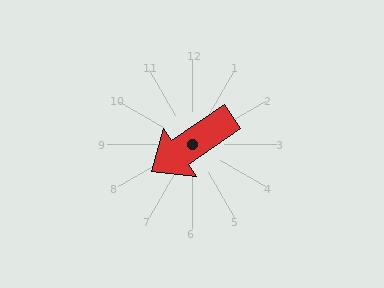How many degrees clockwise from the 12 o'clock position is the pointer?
Approximately 235 degrees.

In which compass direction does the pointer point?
Southwest.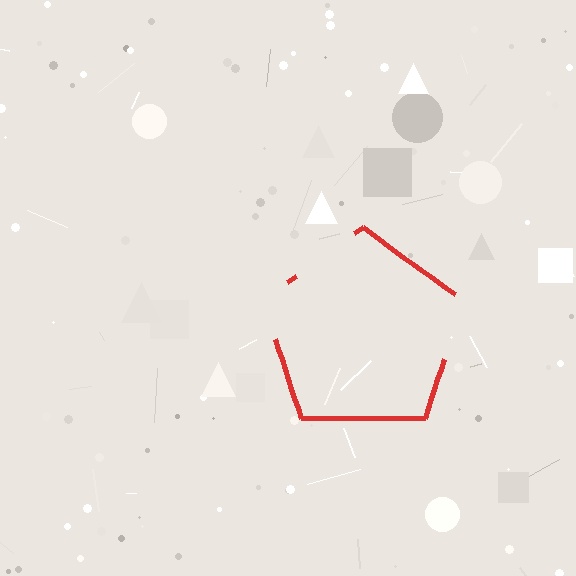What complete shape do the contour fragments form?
The contour fragments form a pentagon.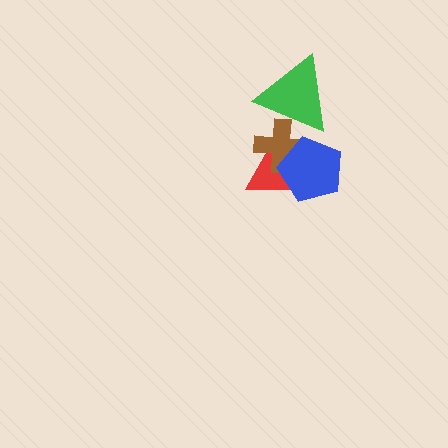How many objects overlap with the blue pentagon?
2 objects overlap with the blue pentagon.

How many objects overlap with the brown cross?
3 objects overlap with the brown cross.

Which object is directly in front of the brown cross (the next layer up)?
The blue pentagon is directly in front of the brown cross.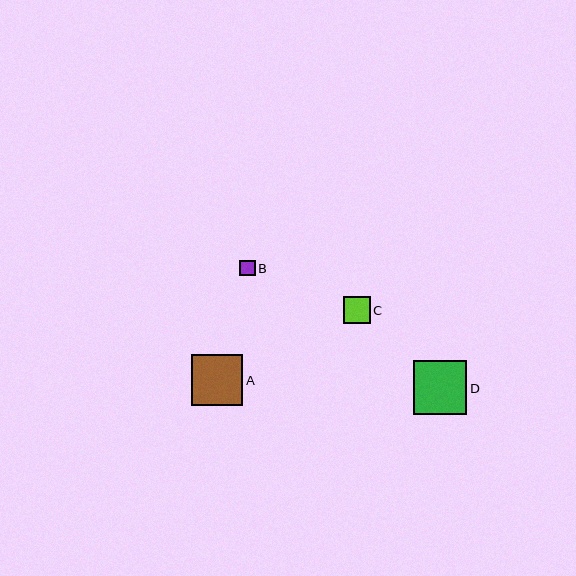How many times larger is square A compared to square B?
Square A is approximately 3.3 times the size of square B.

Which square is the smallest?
Square B is the smallest with a size of approximately 15 pixels.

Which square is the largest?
Square D is the largest with a size of approximately 54 pixels.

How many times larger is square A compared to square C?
Square A is approximately 1.9 times the size of square C.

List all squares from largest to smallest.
From largest to smallest: D, A, C, B.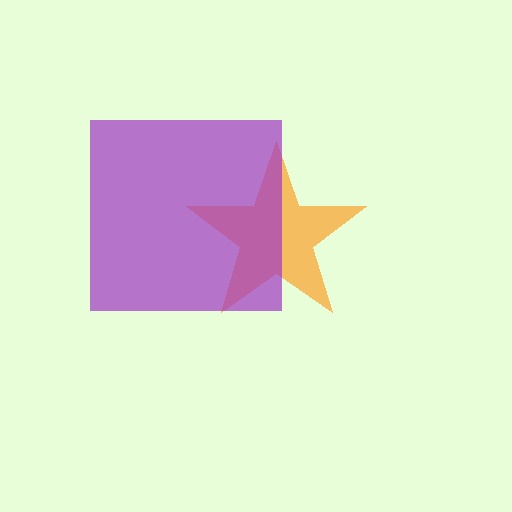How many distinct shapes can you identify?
There are 2 distinct shapes: an orange star, a purple square.